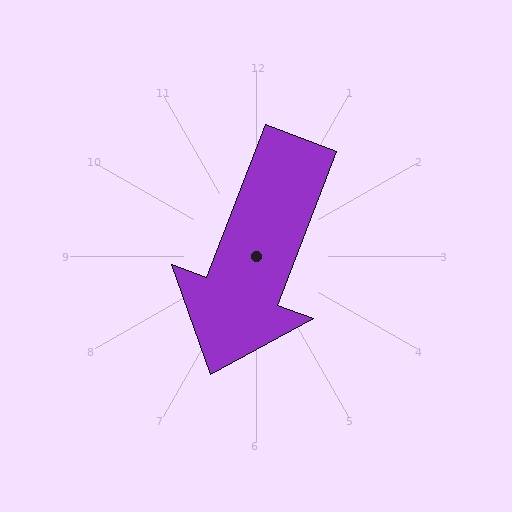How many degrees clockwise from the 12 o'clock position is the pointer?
Approximately 201 degrees.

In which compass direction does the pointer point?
South.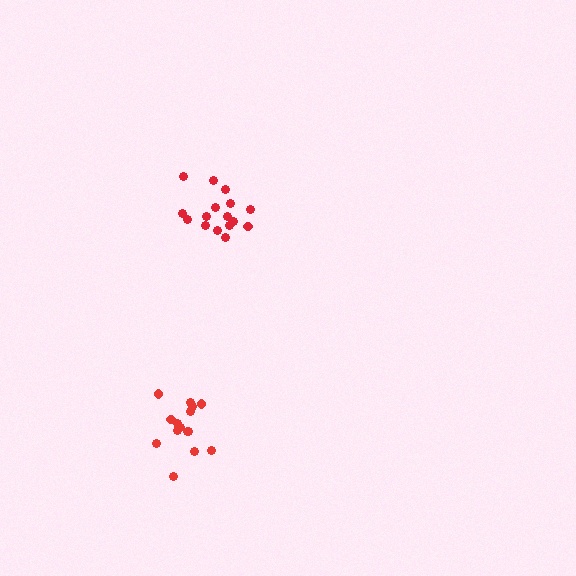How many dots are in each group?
Group 1: 16 dots, Group 2: 15 dots (31 total).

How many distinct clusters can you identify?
There are 2 distinct clusters.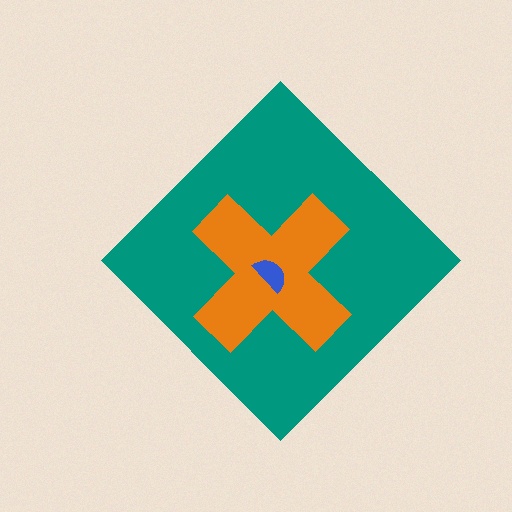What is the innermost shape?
The blue semicircle.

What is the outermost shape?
The teal diamond.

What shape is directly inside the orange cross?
The blue semicircle.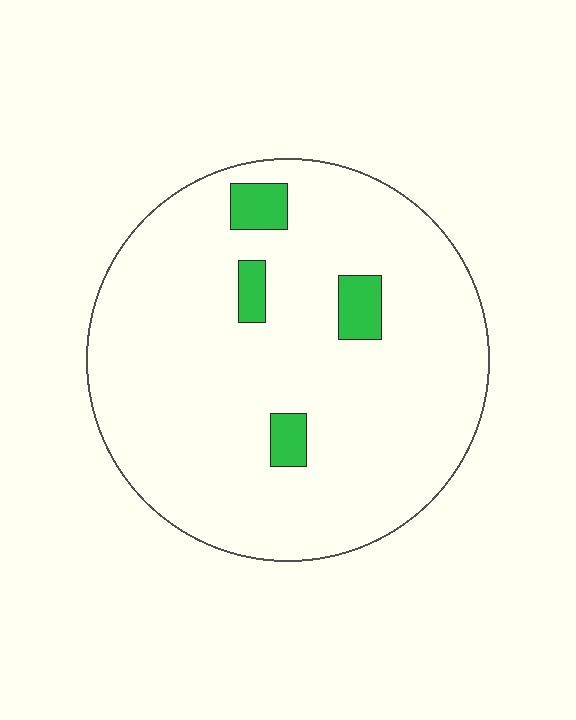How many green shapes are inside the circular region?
4.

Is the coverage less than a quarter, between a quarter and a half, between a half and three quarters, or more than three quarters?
Less than a quarter.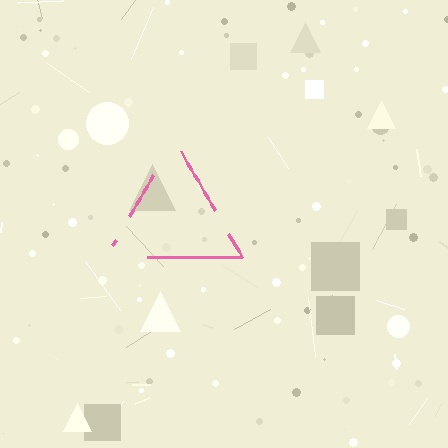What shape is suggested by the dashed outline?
The dashed outline suggests a triangle.